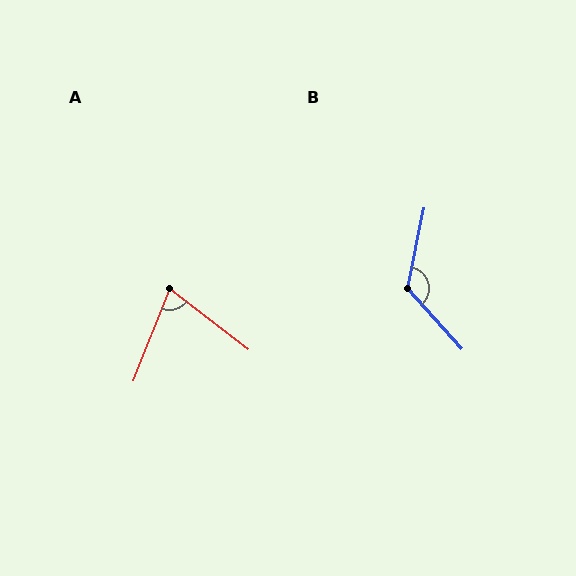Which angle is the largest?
B, at approximately 127 degrees.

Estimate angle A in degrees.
Approximately 74 degrees.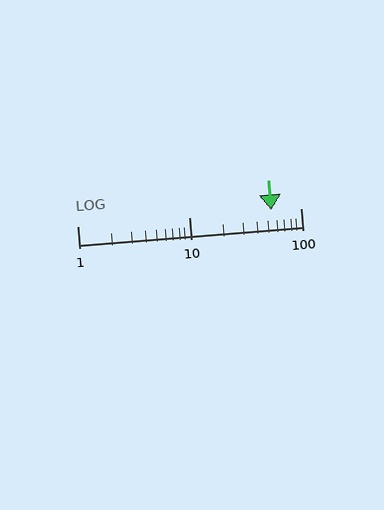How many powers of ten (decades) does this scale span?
The scale spans 2 decades, from 1 to 100.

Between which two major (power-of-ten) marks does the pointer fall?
The pointer is between 10 and 100.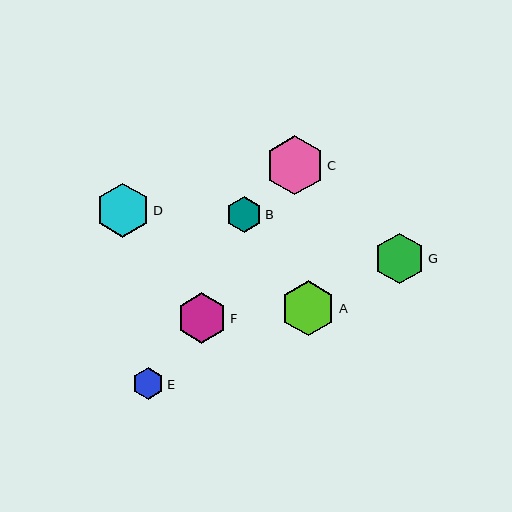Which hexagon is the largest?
Hexagon C is the largest with a size of approximately 59 pixels.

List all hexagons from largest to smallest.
From largest to smallest: C, A, D, G, F, B, E.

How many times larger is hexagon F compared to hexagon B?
Hexagon F is approximately 1.4 times the size of hexagon B.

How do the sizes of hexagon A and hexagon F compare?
Hexagon A and hexagon F are approximately the same size.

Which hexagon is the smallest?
Hexagon E is the smallest with a size of approximately 32 pixels.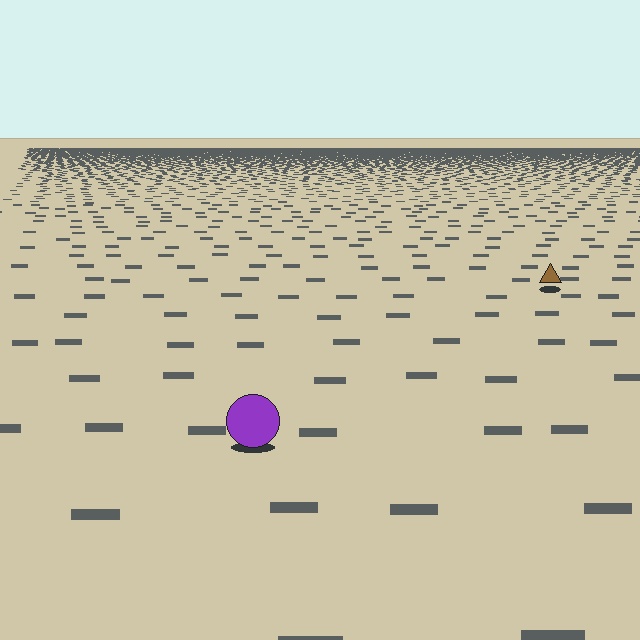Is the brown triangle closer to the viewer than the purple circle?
No. The purple circle is closer — you can tell from the texture gradient: the ground texture is coarser near it.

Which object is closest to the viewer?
The purple circle is closest. The texture marks near it are larger and more spread out.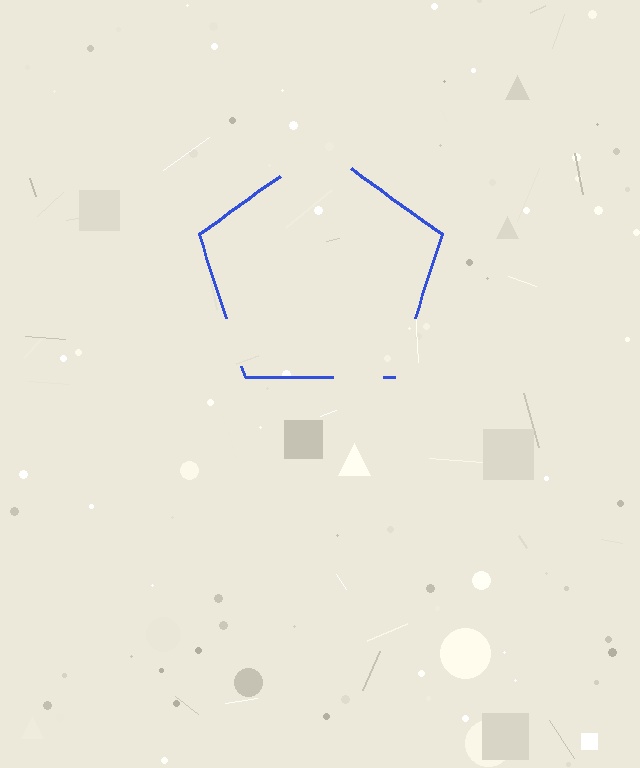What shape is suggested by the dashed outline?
The dashed outline suggests a pentagon.